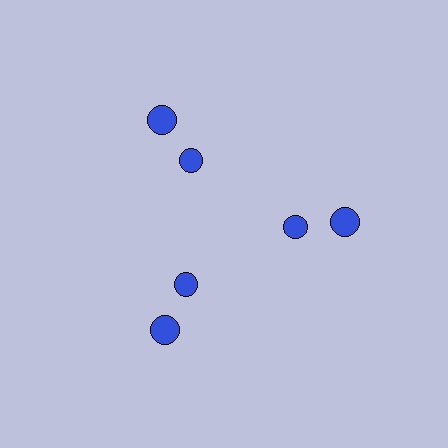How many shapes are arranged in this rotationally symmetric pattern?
There are 6 shapes, arranged in 3 groups of 2.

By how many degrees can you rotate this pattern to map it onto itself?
The pattern maps onto itself every 120 degrees of rotation.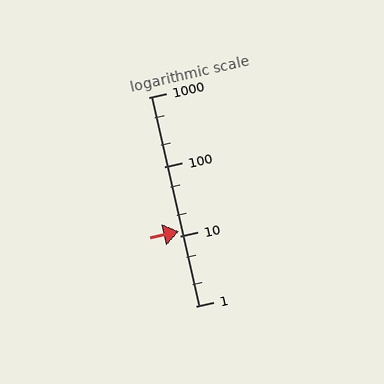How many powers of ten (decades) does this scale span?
The scale spans 3 decades, from 1 to 1000.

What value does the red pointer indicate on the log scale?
The pointer indicates approximately 12.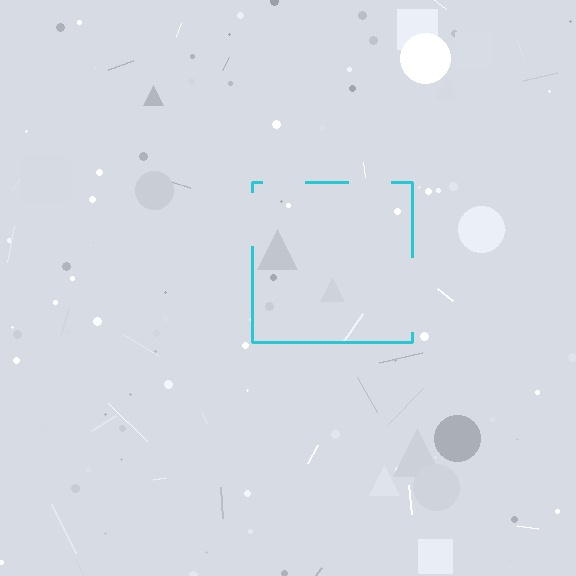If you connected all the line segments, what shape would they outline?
They would outline a square.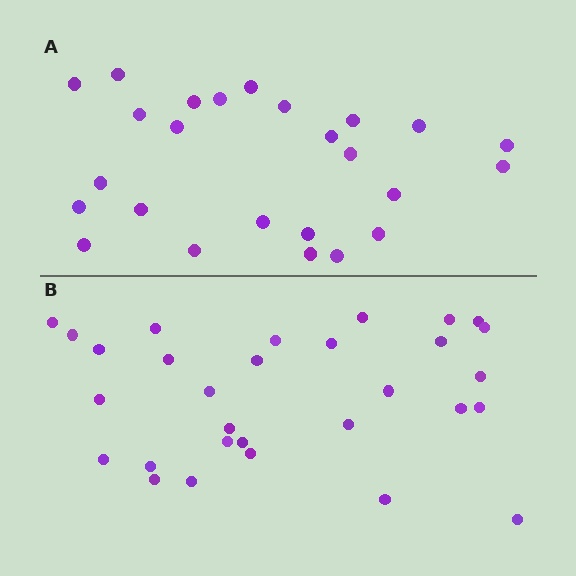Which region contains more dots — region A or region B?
Region B (the bottom region) has more dots.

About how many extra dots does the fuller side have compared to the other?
Region B has about 5 more dots than region A.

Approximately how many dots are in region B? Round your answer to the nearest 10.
About 30 dots.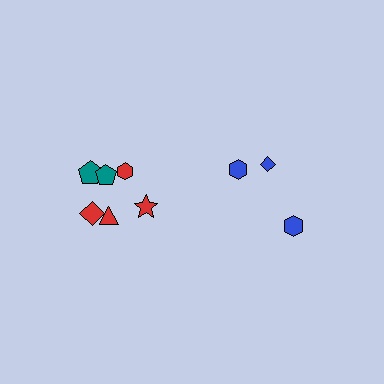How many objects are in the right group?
There are 3 objects.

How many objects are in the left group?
There are 6 objects.